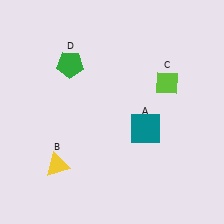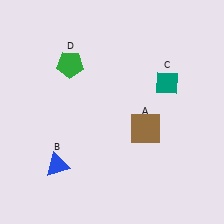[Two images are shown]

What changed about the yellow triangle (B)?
In Image 1, B is yellow. In Image 2, it changed to blue.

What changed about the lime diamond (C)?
In Image 1, C is lime. In Image 2, it changed to teal.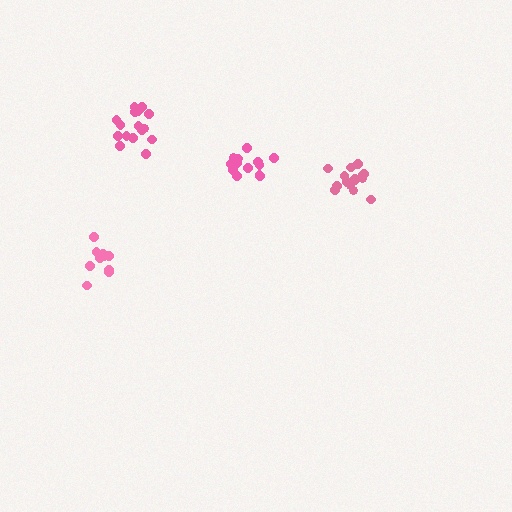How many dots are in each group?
Group 1: 11 dots, Group 2: 13 dots, Group 3: 17 dots, Group 4: 15 dots (56 total).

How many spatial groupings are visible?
There are 4 spatial groupings.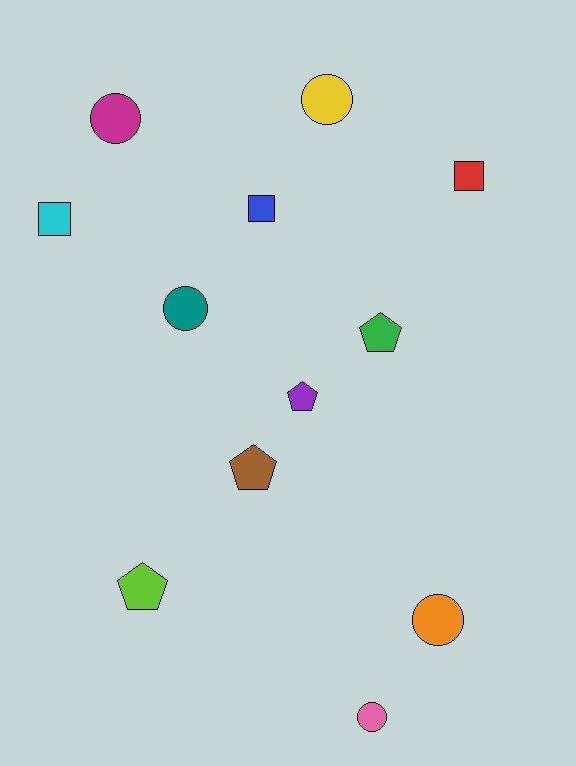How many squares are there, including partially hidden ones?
There are 3 squares.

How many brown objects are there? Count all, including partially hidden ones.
There is 1 brown object.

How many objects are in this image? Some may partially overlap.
There are 12 objects.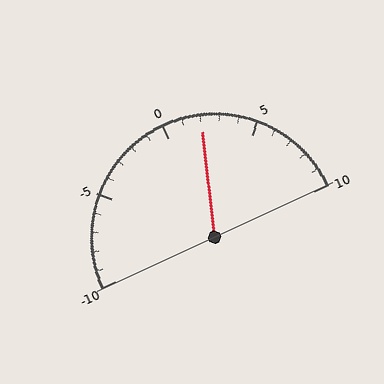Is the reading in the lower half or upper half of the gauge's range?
The reading is in the upper half of the range (-10 to 10).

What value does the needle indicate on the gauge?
The needle indicates approximately 2.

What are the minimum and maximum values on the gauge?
The gauge ranges from -10 to 10.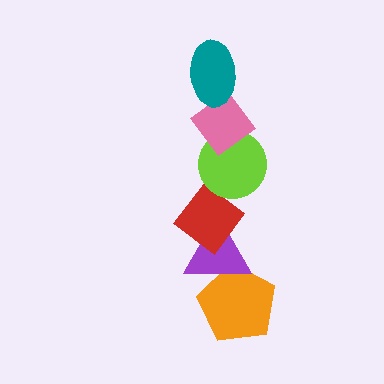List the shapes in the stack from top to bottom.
From top to bottom: the teal ellipse, the pink diamond, the lime circle, the red diamond, the purple triangle, the orange pentagon.